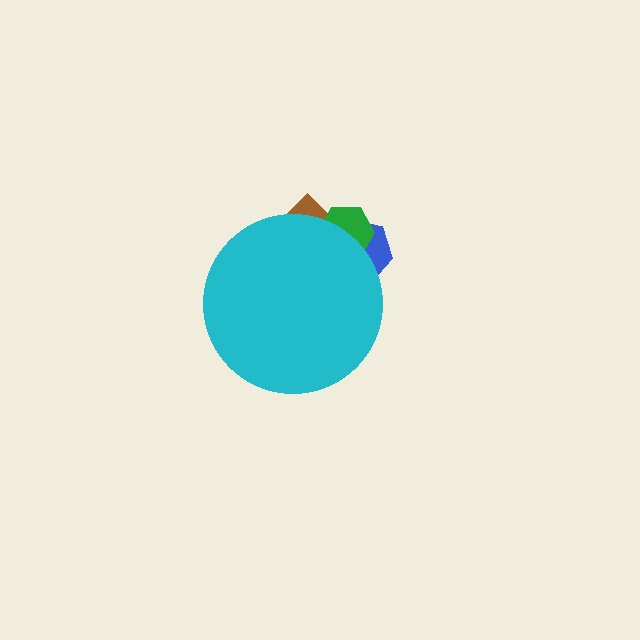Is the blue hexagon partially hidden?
Yes, the blue hexagon is partially hidden behind the cyan circle.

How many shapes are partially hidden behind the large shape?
3 shapes are partially hidden.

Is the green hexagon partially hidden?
Yes, the green hexagon is partially hidden behind the cyan circle.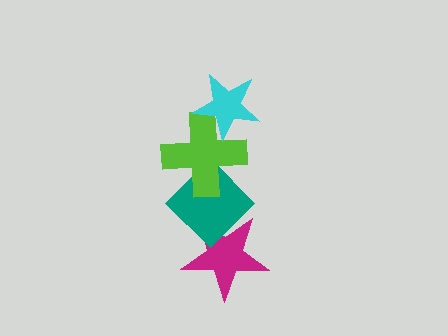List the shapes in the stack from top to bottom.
From top to bottom: the cyan star, the lime cross, the teal diamond, the magenta star.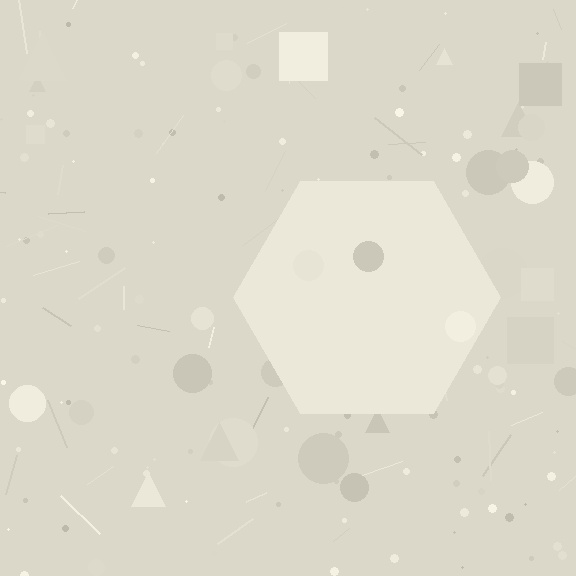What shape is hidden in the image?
A hexagon is hidden in the image.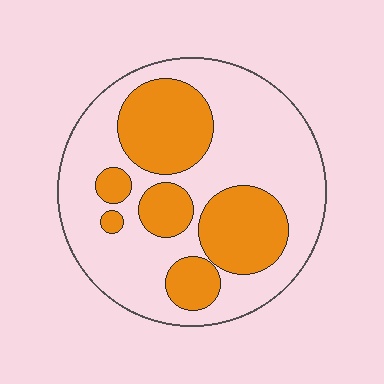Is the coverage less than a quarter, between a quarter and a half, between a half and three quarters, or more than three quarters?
Between a quarter and a half.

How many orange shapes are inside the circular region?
6.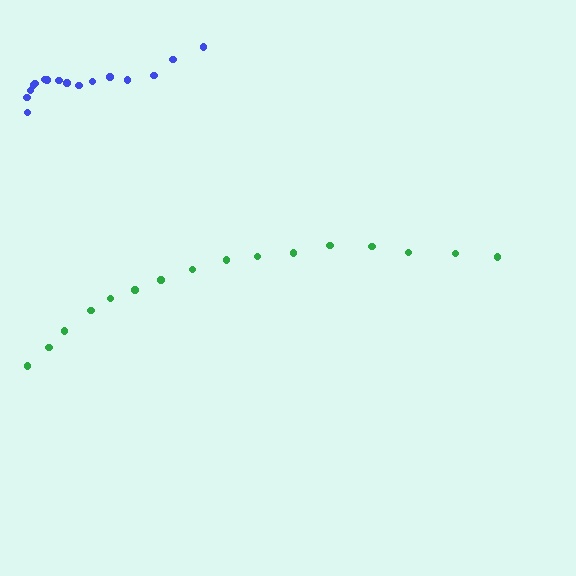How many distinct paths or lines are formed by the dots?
There are 2 distinct paths.